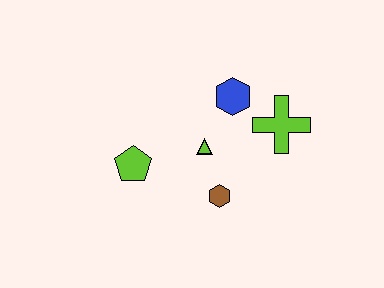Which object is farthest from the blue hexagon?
The lime pentagon is farthest from the blue hexagon.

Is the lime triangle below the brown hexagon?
No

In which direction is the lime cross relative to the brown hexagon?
The lime cross is above the brown hexagon.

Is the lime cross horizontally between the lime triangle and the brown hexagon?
No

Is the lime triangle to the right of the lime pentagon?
Yes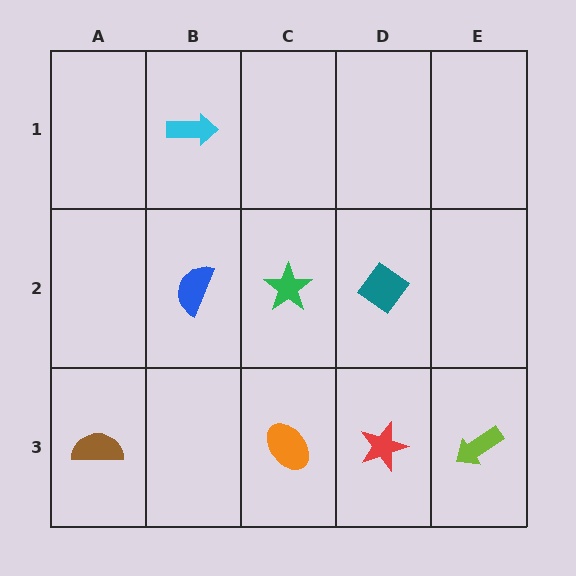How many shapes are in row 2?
3 shapes.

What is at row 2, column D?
A teal diamond.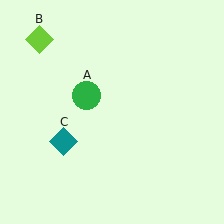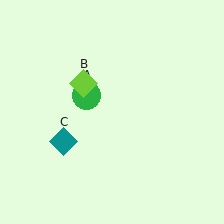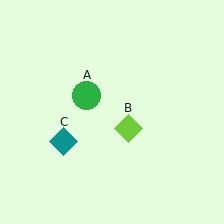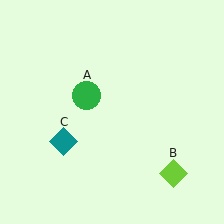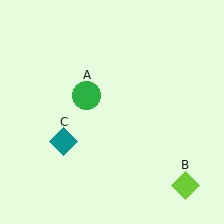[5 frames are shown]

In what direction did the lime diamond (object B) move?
The lime diamond (object B) moved down and to the right.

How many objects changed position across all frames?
1 object changed position: lime diamond (object B).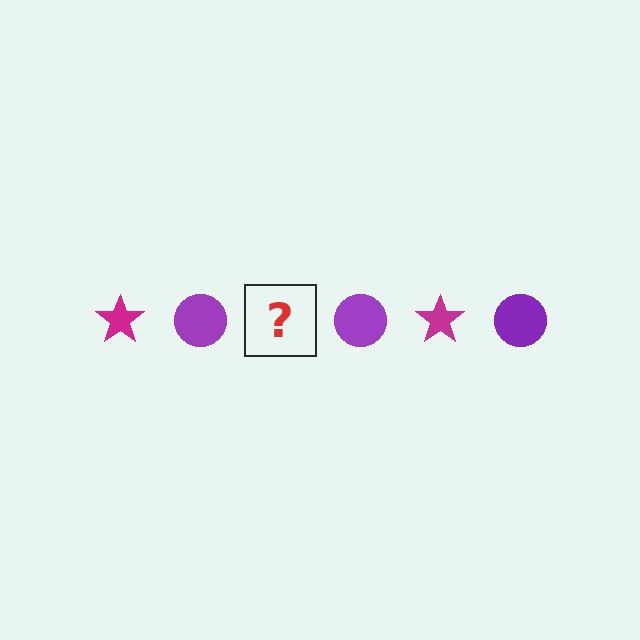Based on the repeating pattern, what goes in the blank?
The blank should be a magenta star.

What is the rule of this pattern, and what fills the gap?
The rule is that the pattern alternates between magenta star and purple circle. The gap should be filled with a magenta star.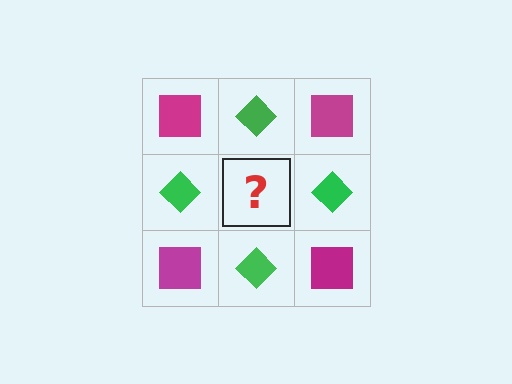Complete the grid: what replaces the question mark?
The question mark should be replaced with a magenta square.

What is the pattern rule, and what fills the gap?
The rule is that it alternates magenta square and green diamond in a checkerboard pattern. The gap should be filled with a magenta square.